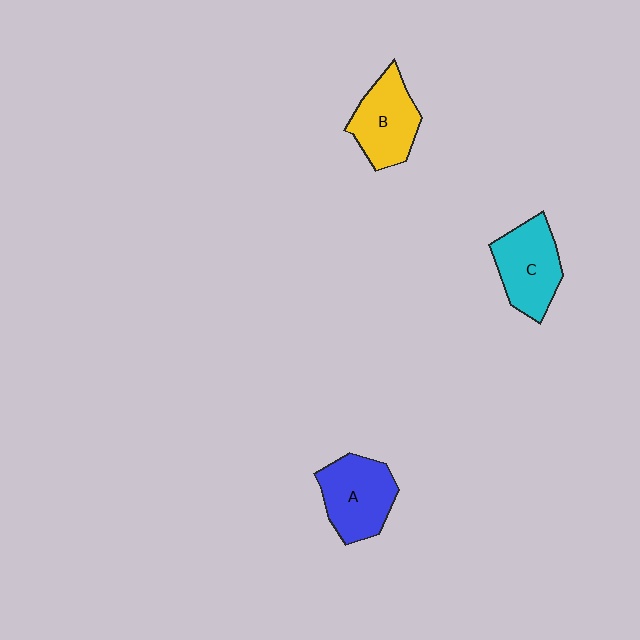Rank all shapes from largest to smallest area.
From largest to smallest: A (blue), C (cyan), B (yellow).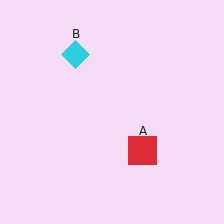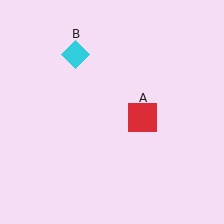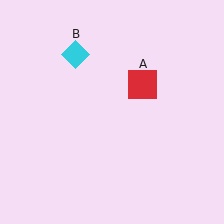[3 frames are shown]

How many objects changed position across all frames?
1 object changed position: red square (object A).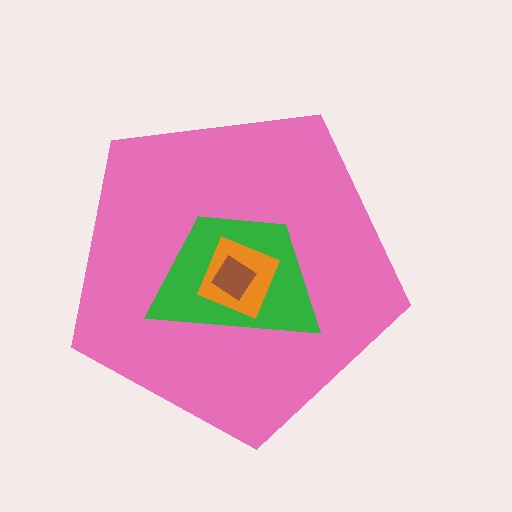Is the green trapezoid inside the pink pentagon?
Yes.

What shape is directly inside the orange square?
The brown diamond.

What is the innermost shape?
The brown diamond.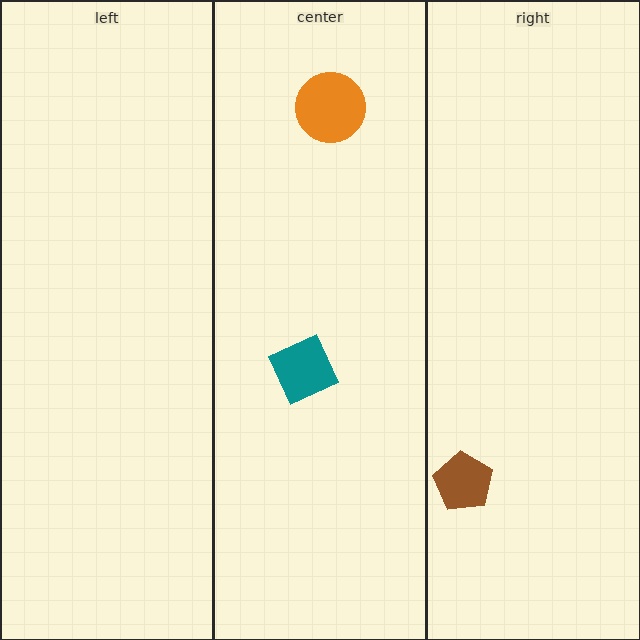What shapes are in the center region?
The teal square, the orange circle.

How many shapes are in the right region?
1.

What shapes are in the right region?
The brown pentagon.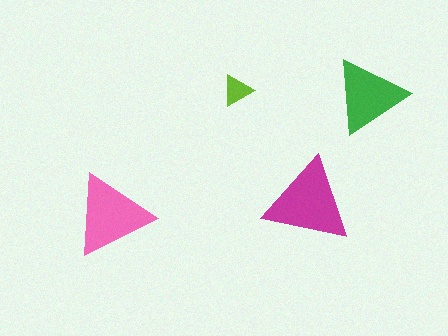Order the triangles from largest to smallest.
the magenta one, the pink one, the green one, the lime one.